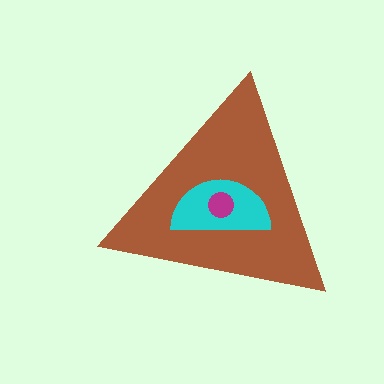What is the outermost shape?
The brown triangle.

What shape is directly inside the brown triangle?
The cyan semicircle.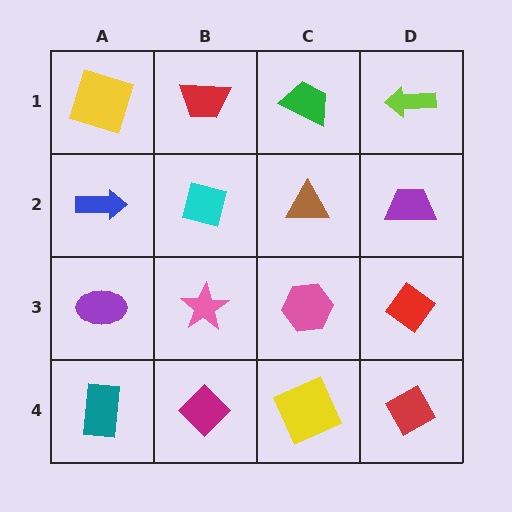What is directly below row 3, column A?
A teal rectangle.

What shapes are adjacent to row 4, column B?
A pink star (row 3, column B), a teal rectangle (row 4, column A), a yellow square (row 4, column C).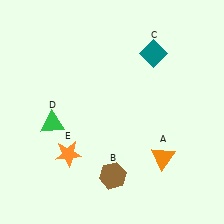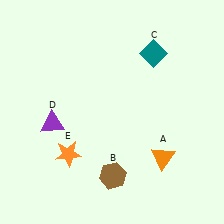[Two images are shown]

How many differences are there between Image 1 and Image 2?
There is 1 difference between the two images.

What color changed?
The triangle (D) changed from green in Image 1 to purple in Image 2.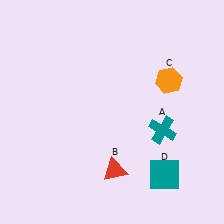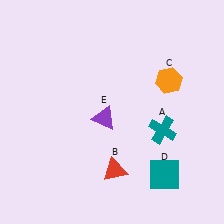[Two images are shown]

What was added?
A purple triangle (E) was added in Image 2.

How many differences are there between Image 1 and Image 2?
There is 1 difference between the two images.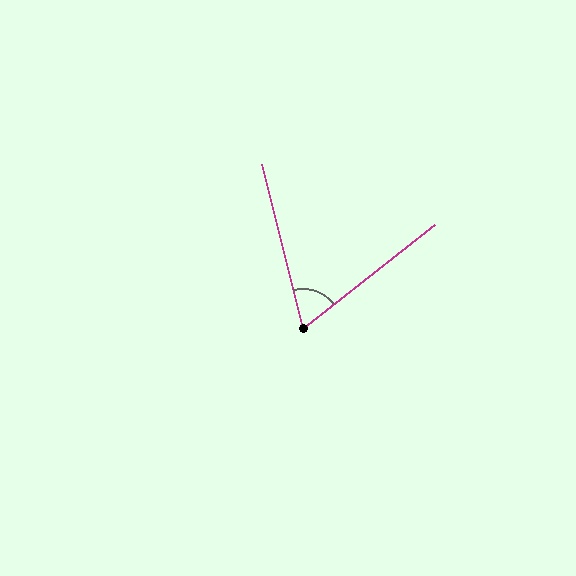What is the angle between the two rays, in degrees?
Approximately 66 degrees.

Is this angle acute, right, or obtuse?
It is acute.